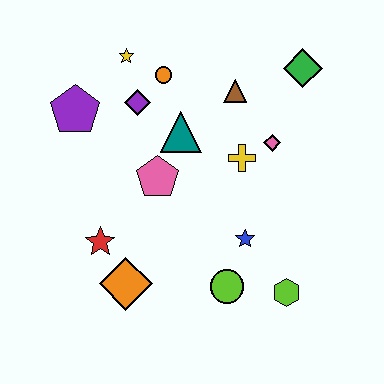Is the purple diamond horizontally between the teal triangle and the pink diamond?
No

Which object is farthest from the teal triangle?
The lime hexagon is farthest from the teal triangle.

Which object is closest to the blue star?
The lime circle is closest to the blue star.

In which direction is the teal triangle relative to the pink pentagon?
The teal triangle is above the pink pentagon.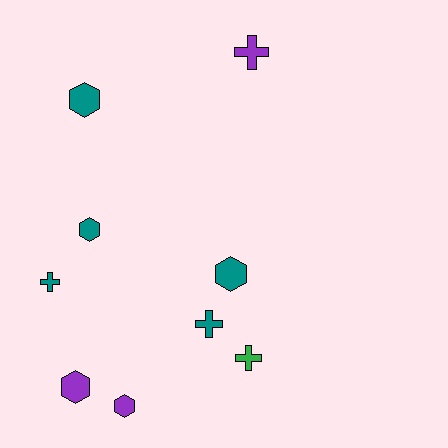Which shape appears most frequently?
Hexagon, with 5 objects.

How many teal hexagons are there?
There are 3 teal hexagons.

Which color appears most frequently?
Teal, with 5 objects.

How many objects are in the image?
There are 9 objects.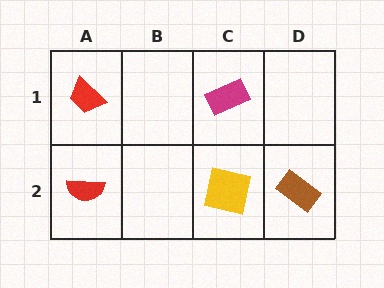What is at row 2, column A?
A red semicircle.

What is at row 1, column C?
A magenta rectangle.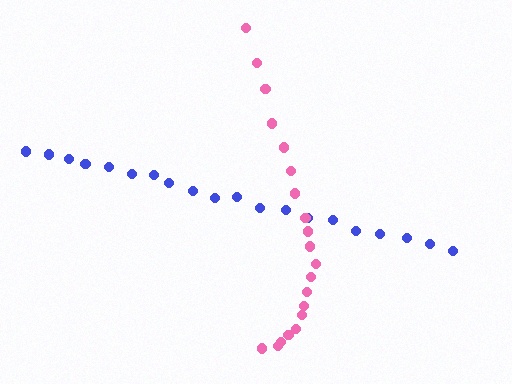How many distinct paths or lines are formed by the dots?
There are 2 distinct paths.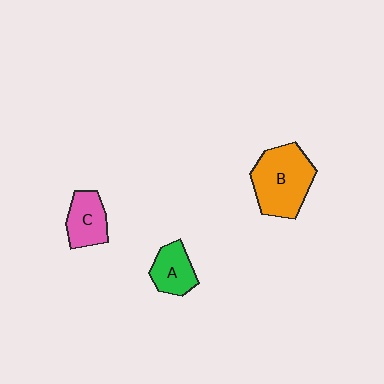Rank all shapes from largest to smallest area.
From largest to smallest: B (orange), C (pink), A (green).